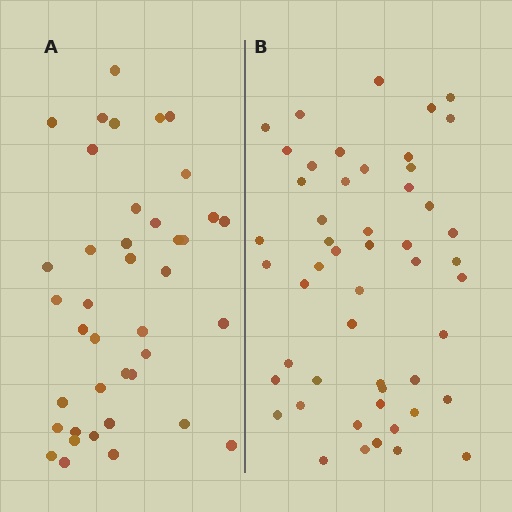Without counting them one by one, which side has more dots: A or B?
Region B (the right region) has more dots.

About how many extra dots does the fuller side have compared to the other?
Region B has roughly 12 or so more dots than region A.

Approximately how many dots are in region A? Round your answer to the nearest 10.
About 40 dots.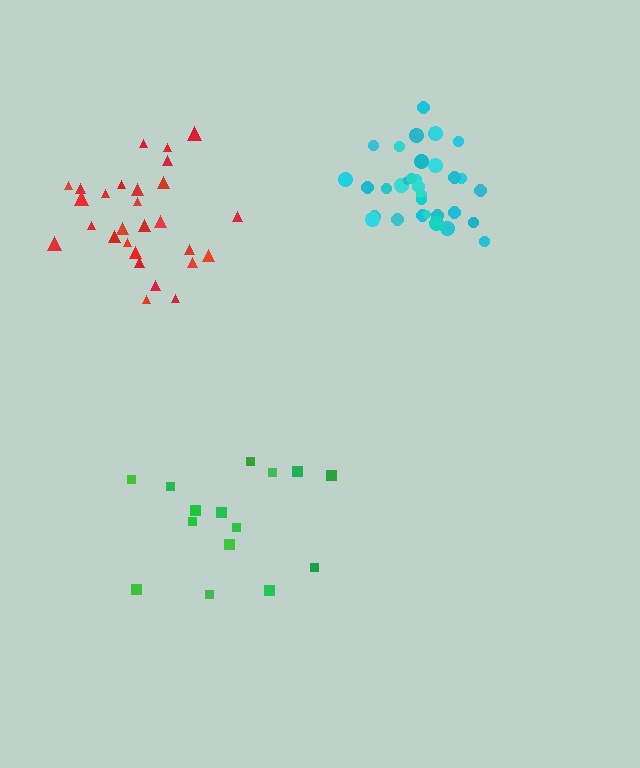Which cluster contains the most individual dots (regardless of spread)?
Cyan (34).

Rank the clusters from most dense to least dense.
cyan, red, green.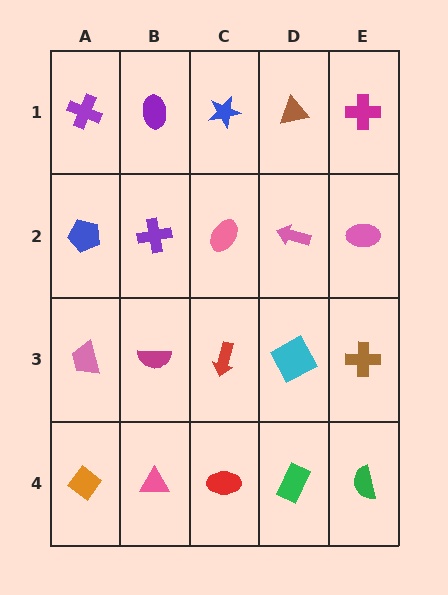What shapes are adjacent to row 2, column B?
A purple ellipse (row 1, column B), a magenta semicircle (row 3, column B), a blue pentagon (row 2, column A), a pink ellipse (row 2, column C).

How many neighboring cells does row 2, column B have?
4.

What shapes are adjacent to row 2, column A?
A purple cross (row 1, column A), a pink trapezoid (row 3, column A), a purple cross (row 2, column B).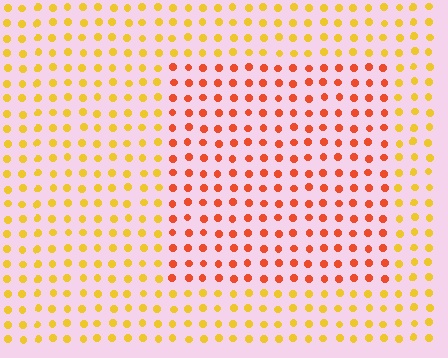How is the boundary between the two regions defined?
The boundary is defined purely by a slight shift in hue (about 39 degrees). Spacing, size, and orientation are identical on both sides.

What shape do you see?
I see a rectangle.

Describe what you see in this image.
The image is filled with small yellow elements in a uniform arrangement. A rectangle-shaped region is visible where the elements are tinted to a slightly different hue, forming a subtle color boundary.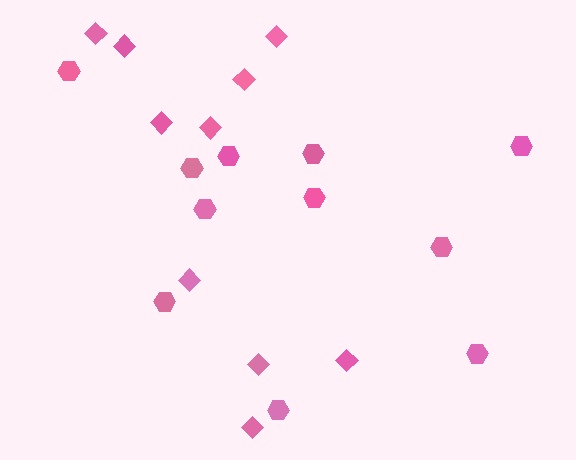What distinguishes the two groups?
There are 2 groups: one group of hexagons (11) and one group of diamonds (10).